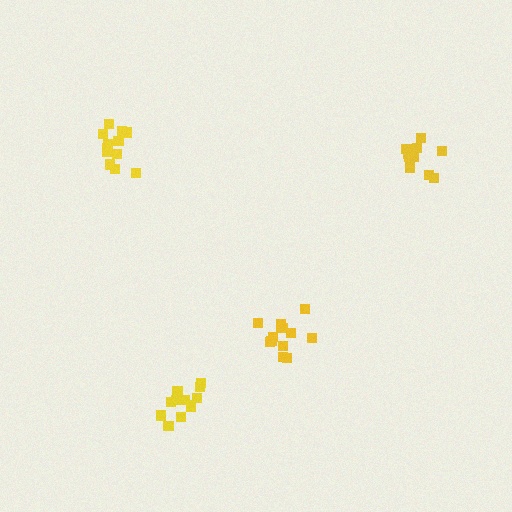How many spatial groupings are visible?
There are 4 spatial groupings.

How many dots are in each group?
Group 1: 13 dots, Group 2: 13 dots, Group 3: 13 dots, Group 4: 14 dots (53 total).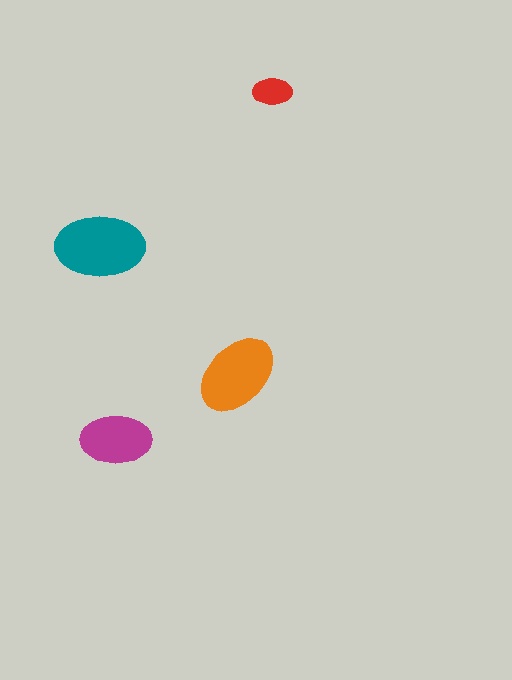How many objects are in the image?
There are 4 objects in the image.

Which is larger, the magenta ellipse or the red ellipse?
The magenta one.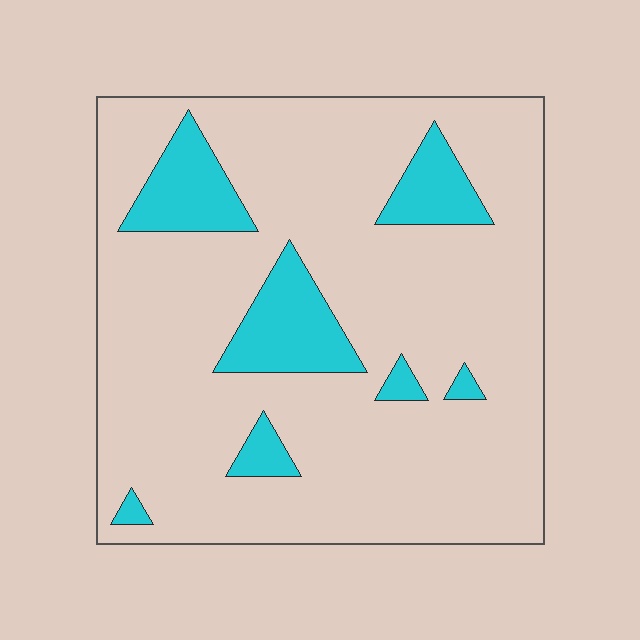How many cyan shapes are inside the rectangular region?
7.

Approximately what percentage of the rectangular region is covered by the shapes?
Approximately 15%.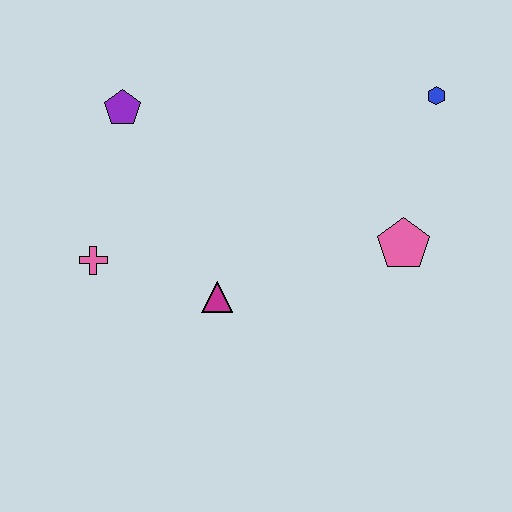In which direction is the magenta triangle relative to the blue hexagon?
The magenta triangle is to the left of the blue hexagon.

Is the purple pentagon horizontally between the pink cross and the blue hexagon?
Yes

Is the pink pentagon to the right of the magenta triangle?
Yes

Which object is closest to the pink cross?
The magenta triangle is closest to the pink cross.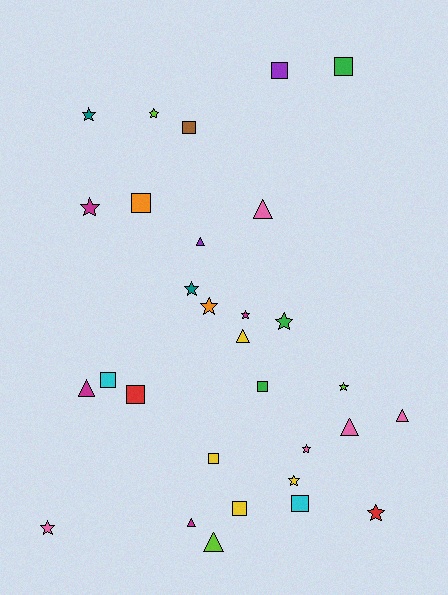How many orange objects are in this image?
There are 2 orange objects.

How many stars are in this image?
There are 12 stars.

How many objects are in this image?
There are 30 objects.